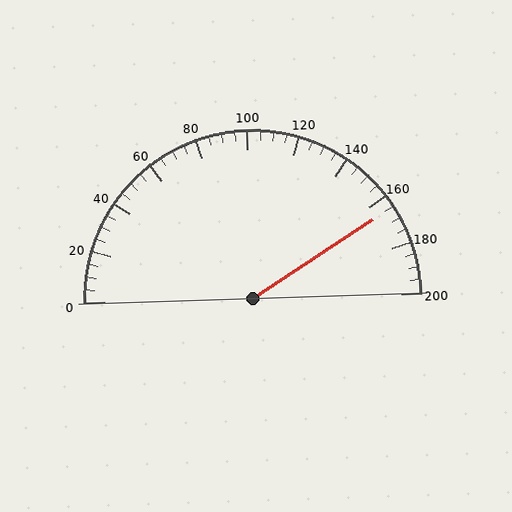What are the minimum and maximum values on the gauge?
The gauge ranges from 0 to 200.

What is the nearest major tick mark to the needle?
The nearest major tick mark is 160.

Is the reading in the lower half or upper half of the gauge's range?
The reading is in the upper half of the range (0 to 200).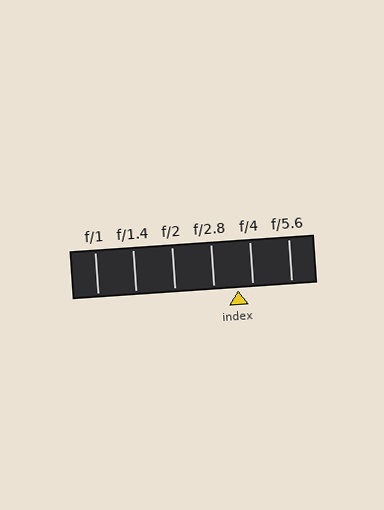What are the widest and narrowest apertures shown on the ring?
The widest aperture shown is f/1 and the narrowest is f/5.6.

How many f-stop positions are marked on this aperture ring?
There are 6 f-stop positions marked.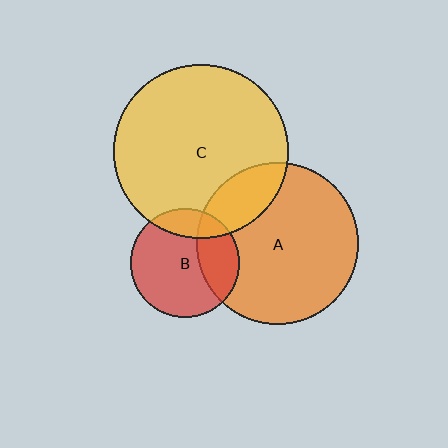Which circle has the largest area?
Circle C (yellow).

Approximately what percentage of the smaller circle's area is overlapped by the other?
Approximately 30%.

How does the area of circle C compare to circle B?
Approximately 2.6 times.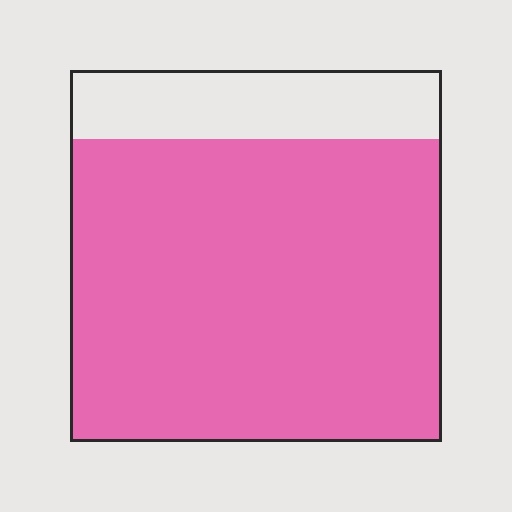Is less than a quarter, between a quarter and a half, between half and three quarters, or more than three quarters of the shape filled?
More than three quarters.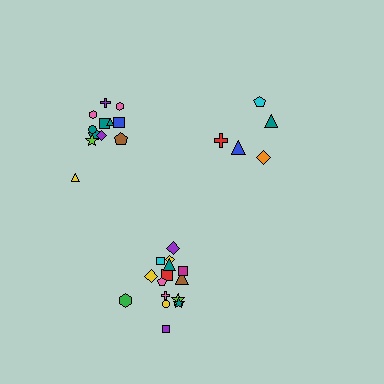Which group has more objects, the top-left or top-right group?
The top-left group.